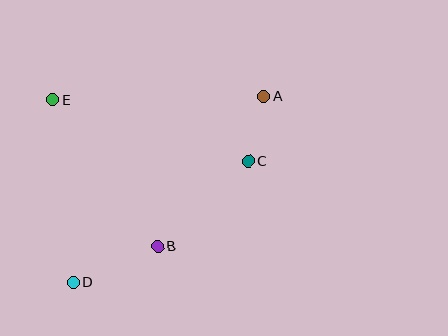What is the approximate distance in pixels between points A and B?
The distance between A and B is approximately 184 pixels.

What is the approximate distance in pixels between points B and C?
The distance between B and C is approximately 124 pixels.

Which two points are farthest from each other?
Points A and D are farthest from each other.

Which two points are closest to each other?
Points A and C are closest to each other.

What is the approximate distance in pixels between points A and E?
The distance between A and E is approximately 211 pixels.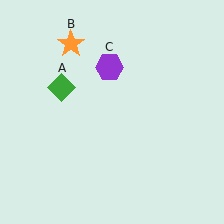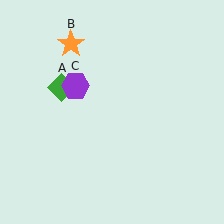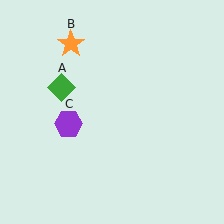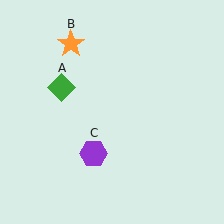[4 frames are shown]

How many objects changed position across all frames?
1 object changed position: purple hexagon (object C).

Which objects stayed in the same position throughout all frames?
Green diamond (object A) and orange star (object B) remained stationary.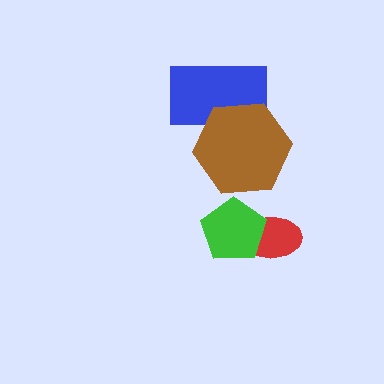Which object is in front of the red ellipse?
The green pentagon is in front of the red ellipse.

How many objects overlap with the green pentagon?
1 object overlaps with the green pentagon.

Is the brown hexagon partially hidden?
No, no other shape covers it.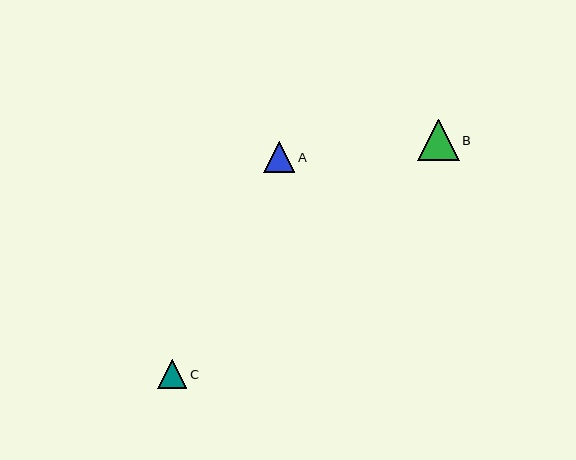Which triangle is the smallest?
Triangle C is the smallest with a size of approximately 29 pixels.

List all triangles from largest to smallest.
From largest to smallest: B, A, C.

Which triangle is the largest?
Triangle B is the largest with a size of approximately 41 pixels.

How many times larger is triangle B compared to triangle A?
Triangle B is approximately 1.3 times the size of triangle A.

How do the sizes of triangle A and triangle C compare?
Triangle A and triangle C are approximately the same size.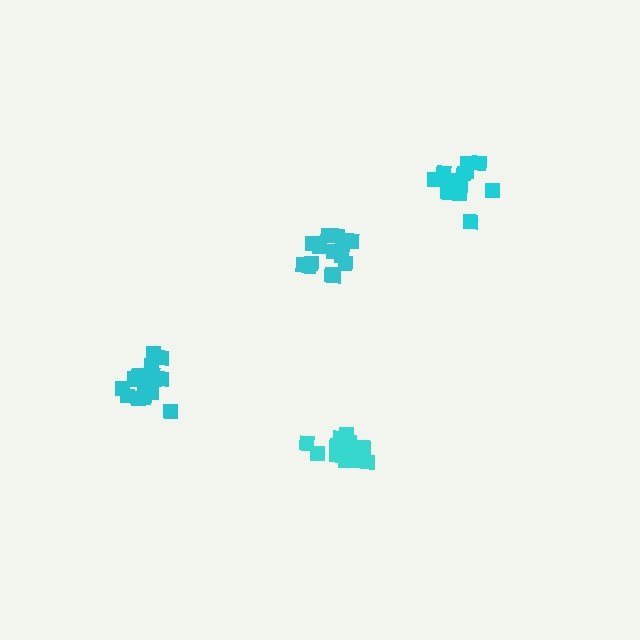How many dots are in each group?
Group 1: 17 dots, Group 2: 17 dots, Group 3: 17 dots, Group 4: 15 dots (66 total).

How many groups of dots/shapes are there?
There are 4 groups.